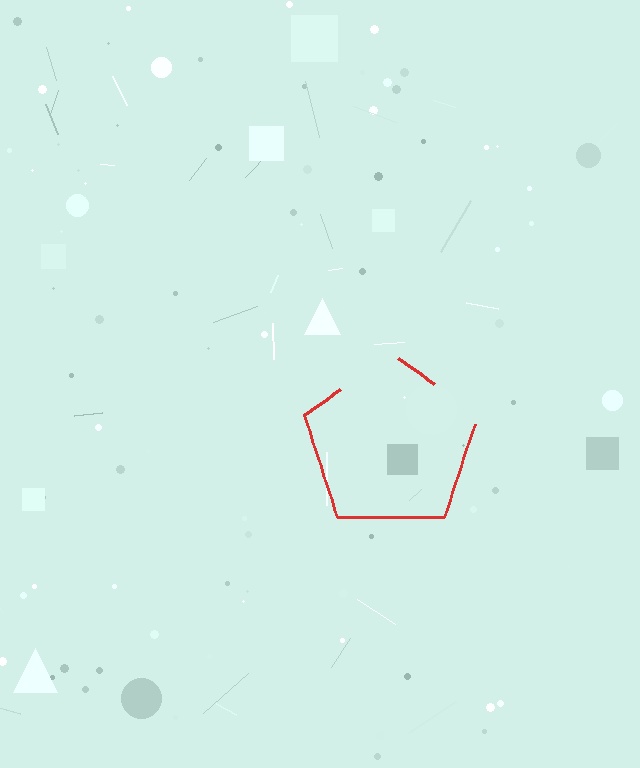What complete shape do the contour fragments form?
The contour fragments form a pentagon.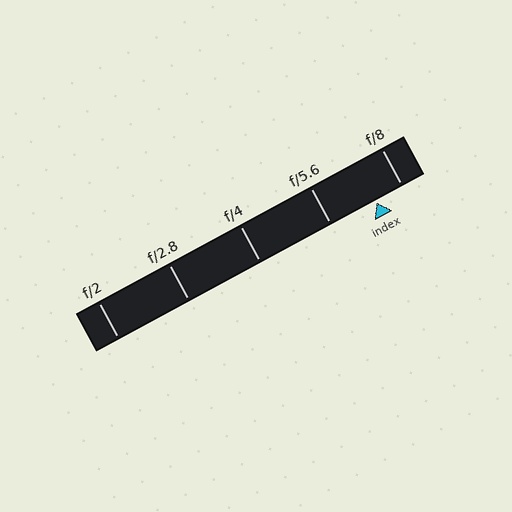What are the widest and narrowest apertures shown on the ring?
The widest aperture shown is f/2 and the narrowest is f/8.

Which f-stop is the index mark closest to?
The index mark is closest to f/8.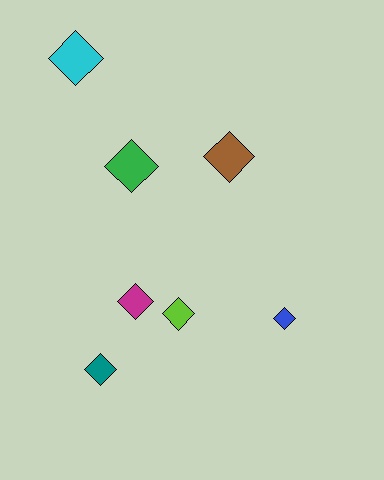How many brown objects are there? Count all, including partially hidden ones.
There is 1 brown object.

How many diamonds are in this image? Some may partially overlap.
There are 7 diamonds.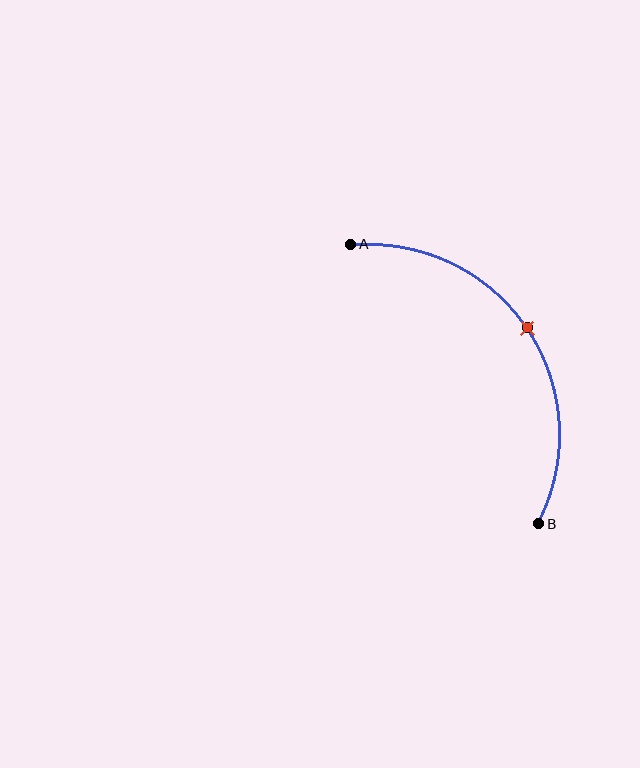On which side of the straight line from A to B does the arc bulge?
The arc bulges above and to the right of the straight line connecting A and B.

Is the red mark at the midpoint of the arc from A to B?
Yes. The red mark lies on the arc at equal arc-length from both A and B — it is the arc midpoint.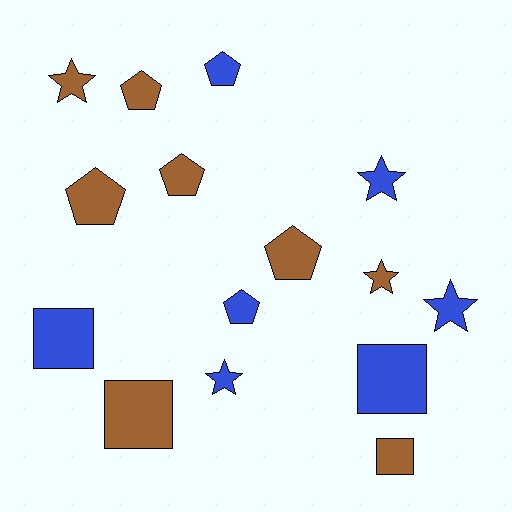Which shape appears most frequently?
Pentagon, with 6 objects.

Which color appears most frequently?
Brown, with 8 objects.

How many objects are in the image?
There are 15 objects.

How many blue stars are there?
There are 3 blue stars.